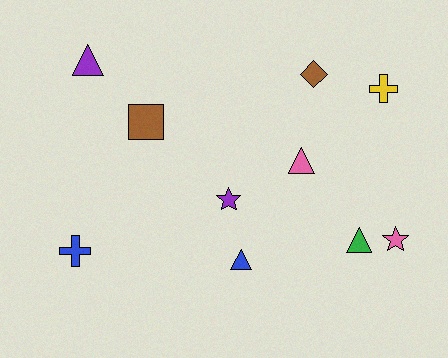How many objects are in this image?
There are 10 objects.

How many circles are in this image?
There are no circles.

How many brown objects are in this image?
There are 2 brown objects.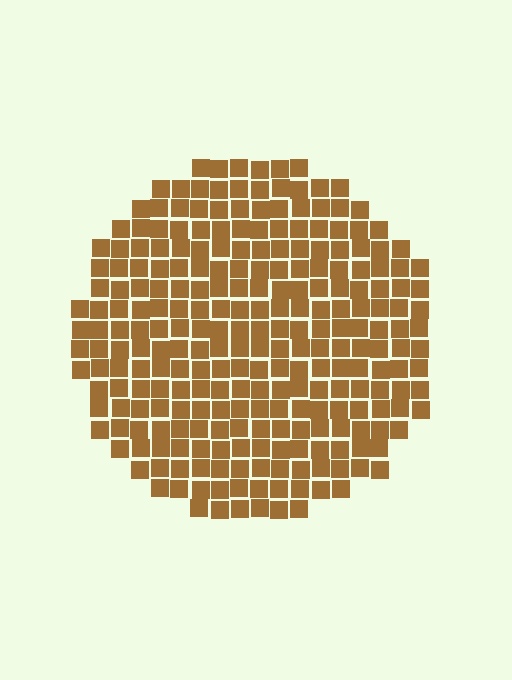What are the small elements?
The small elements are squares.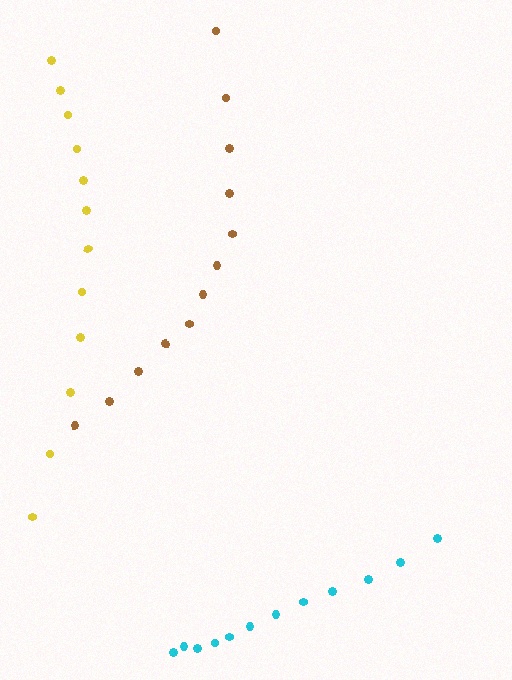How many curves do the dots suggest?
There are 3 distinct paths.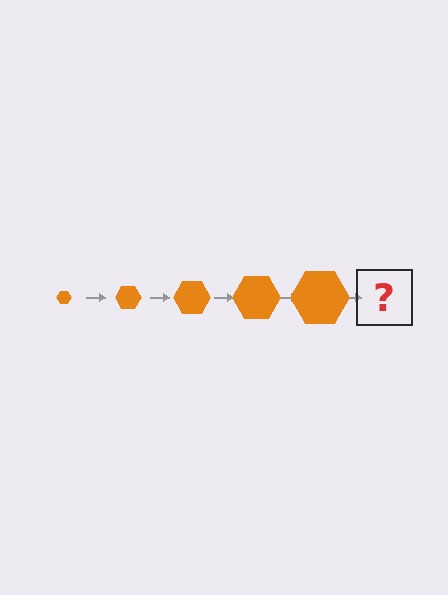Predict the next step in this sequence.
The next step is an orange hexagon, larger than the previous one.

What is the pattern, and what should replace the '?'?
The pattern is that the hexagon gets progressively larger each step. The '?' should be an orange hexagon, larger than the previous one.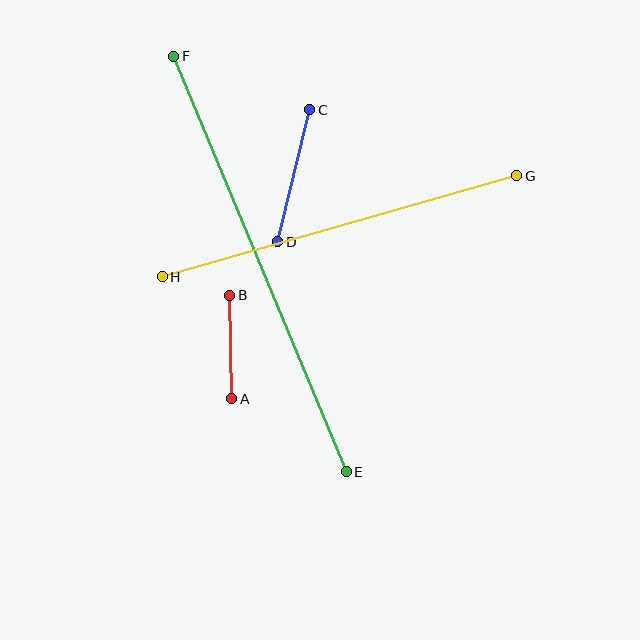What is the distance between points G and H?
The distance is approximately 368 pixels.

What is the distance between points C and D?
The distance is approximately 136 pixels.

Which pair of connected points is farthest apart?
Points E and F are farthest apart.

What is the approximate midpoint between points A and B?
The midpoint is at approximately (231, 347) pixels.